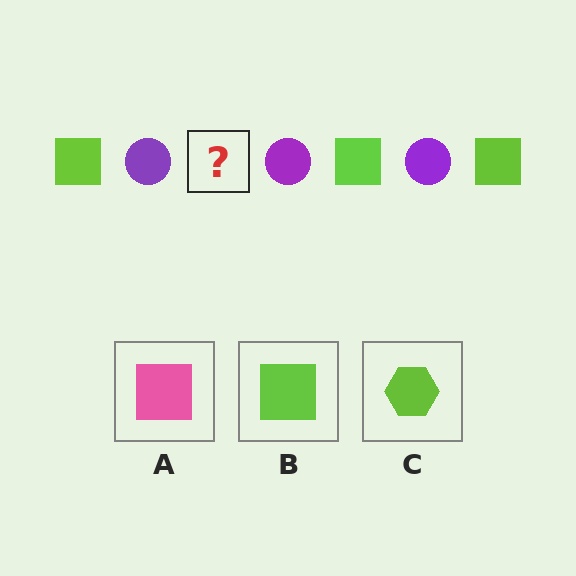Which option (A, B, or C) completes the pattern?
B.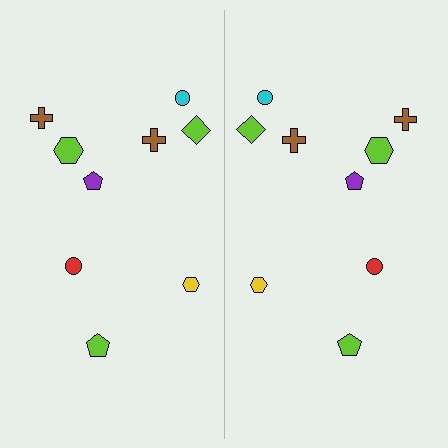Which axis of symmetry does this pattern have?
The pattern has a vertical axis of symmetry running through the center of the image.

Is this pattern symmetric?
Yes, this pattern has bilateral (reflection) symmetry.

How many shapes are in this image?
There are 18 shapes in this image.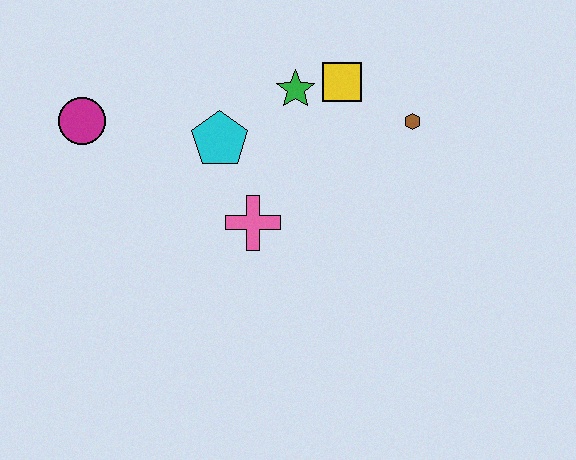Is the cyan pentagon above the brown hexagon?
No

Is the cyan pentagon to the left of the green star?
Yes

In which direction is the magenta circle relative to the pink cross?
The magenta circle is to the left of the pink cross.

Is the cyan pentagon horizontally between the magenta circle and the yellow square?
Yes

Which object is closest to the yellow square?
The green star is closest to the yellow square.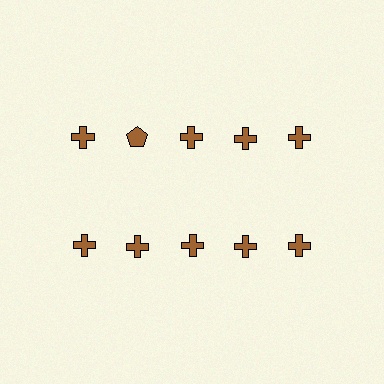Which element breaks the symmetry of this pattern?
The brown pentagon in the top row, second from left column breaks the symmetry. All other shapes are brown crosses.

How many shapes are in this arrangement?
There are 10 shapes arranged in a grid pattern.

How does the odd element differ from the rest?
It has a different shape: pentagon instead of cross.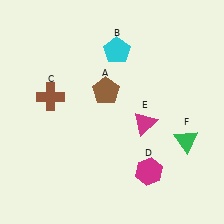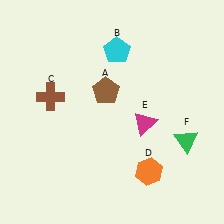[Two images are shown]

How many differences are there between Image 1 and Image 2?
There is 1 difference between the two images.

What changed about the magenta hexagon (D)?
In Image 1, D is magenta. In Image 2, it changed to orange.